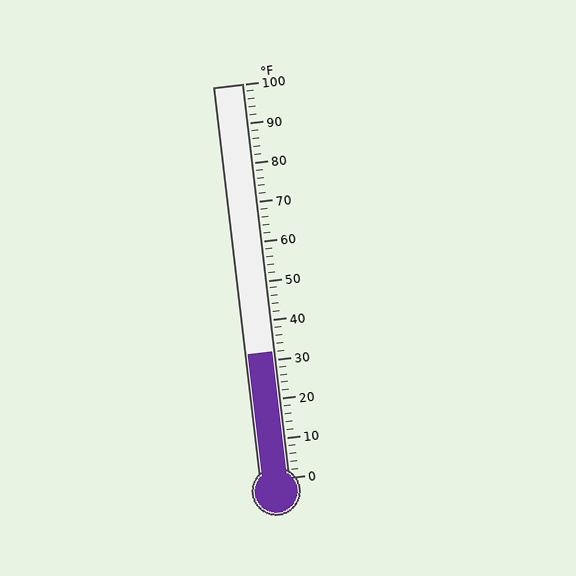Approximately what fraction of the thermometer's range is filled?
The thermometer is filled to approximately 30% of its range.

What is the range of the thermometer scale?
The thermometer scale ranges from 0°F to 100°F.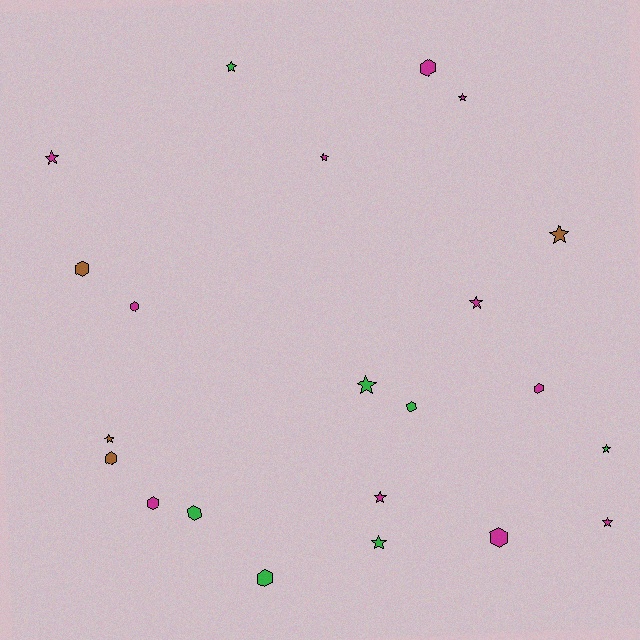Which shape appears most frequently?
Star, with 12 objects.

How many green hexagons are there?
There are 3 green hexagons.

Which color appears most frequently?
Magenta, with 11 objects.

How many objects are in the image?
There are 22 objects.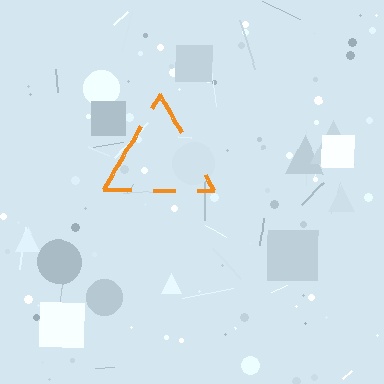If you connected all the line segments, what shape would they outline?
They would outline a triangle.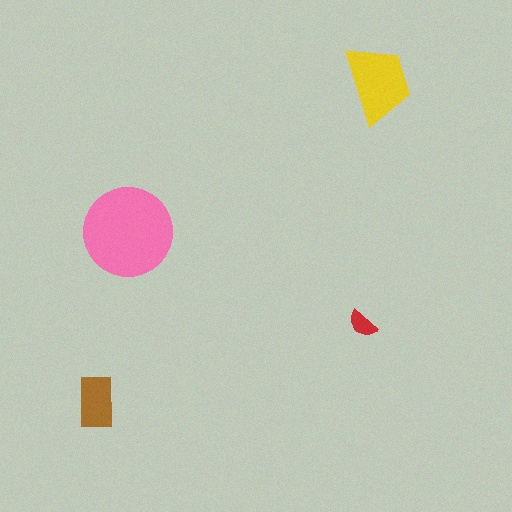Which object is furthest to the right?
The yellow trapezoid is rightmost.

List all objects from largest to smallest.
The pink circle, the yellow trapezoid, the brown rectangle, the red semicircle.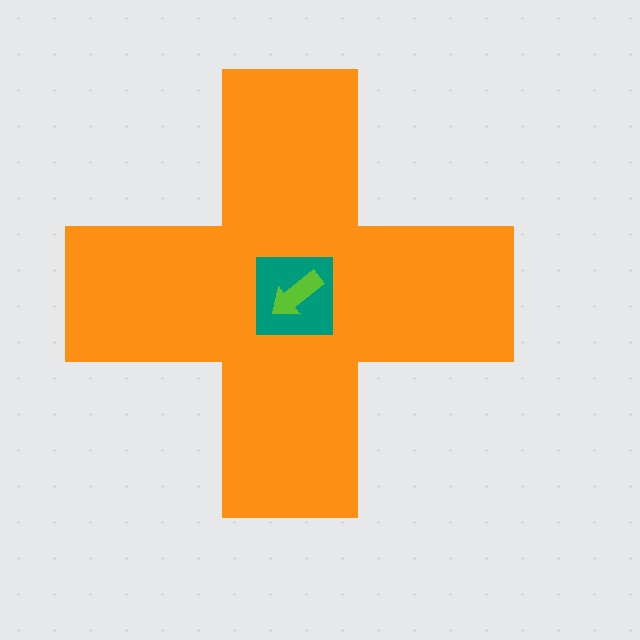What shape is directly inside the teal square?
The lime arrow.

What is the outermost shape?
The orange cross.